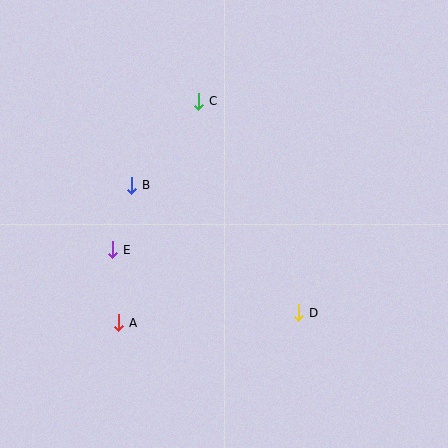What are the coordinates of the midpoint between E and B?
The midpoint between E and B is at (122, 217).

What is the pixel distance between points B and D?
The distance between B and D is 210 pixels.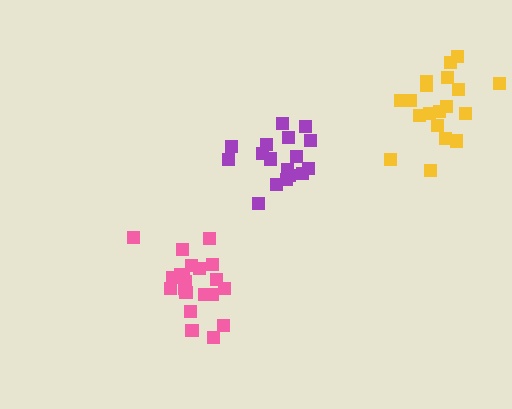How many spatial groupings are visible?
There are 3 spatial groupings.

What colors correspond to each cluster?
The clusters are colored: purple, yellow, pink.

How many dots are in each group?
Group 1: 17 dots, Group 2: 19 dots, Group 3: 21 dots (57 total).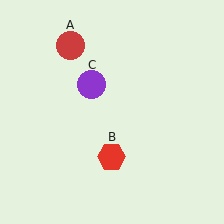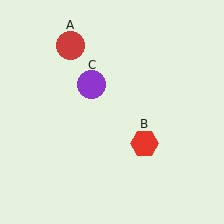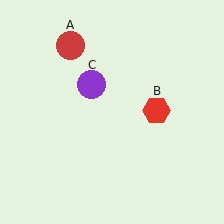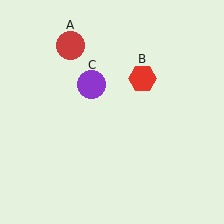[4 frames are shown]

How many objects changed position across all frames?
1 object changed position: red hexagon (object B).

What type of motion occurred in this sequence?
The red hexagon (object B) rotated counterclockwise around the center of the scene.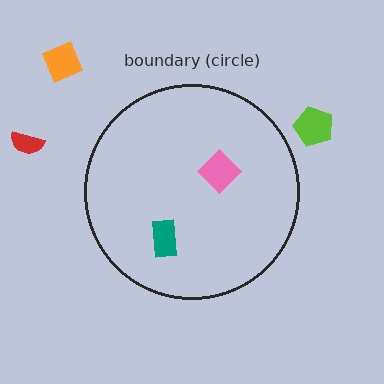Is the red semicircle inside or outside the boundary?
Outside.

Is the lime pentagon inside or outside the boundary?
Outside.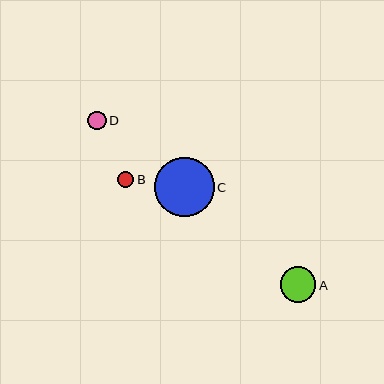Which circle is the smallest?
Circle B is the smallest with a size of approximately 16 pixels.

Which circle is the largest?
Circle C is the largest with a size of approximately 59 pixels.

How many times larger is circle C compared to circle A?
Circle C is approximately 1.7 times the size of circle A.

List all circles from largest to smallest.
From largest to smallest: C, A, D, B.